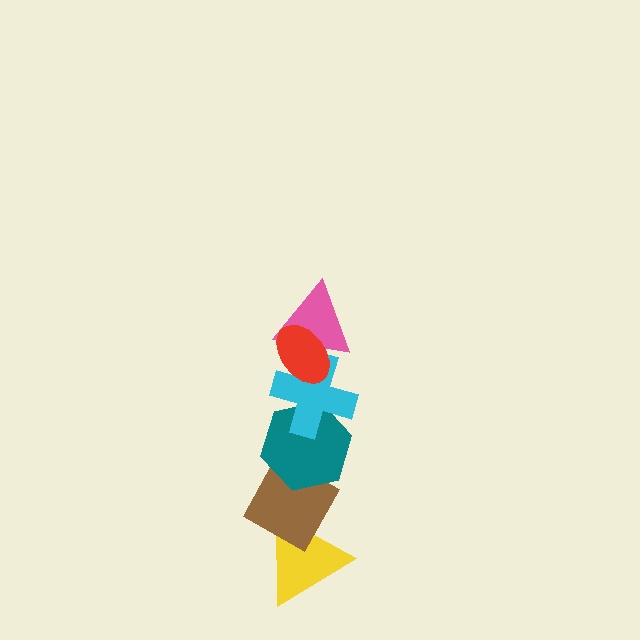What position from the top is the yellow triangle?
The yellow triangle is 6th from the top.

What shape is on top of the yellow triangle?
The brown diamond is on top of the yellow triangle.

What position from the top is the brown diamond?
The brown diamond is 5th from the top.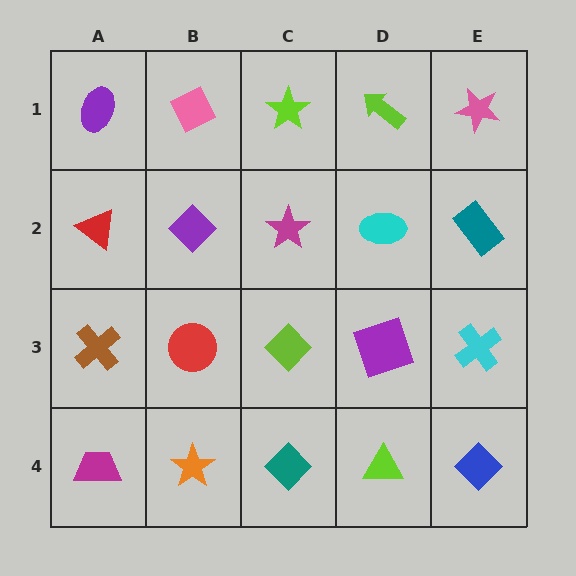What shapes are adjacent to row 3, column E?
A teal rectangle (row 2, column E), a blue diamond (row 4, column E), a purple square (row 3, column D).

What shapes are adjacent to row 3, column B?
A purple diamond (row 2, column B), an orange star (row 4, column B), a brown cross (row 3, column A), a lime diamond (row 3, column C).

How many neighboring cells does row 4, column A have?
2.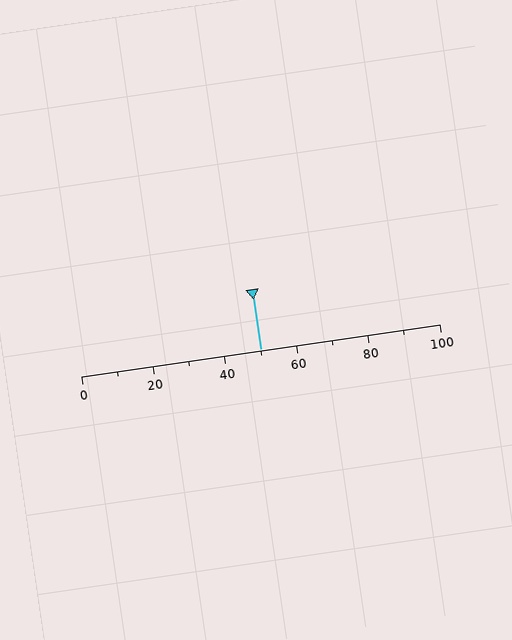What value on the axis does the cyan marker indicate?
The marker indicates approximately 50.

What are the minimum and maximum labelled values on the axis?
The axis runs from 0 to 100.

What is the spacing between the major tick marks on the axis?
The major ticks are spaced 20 apart.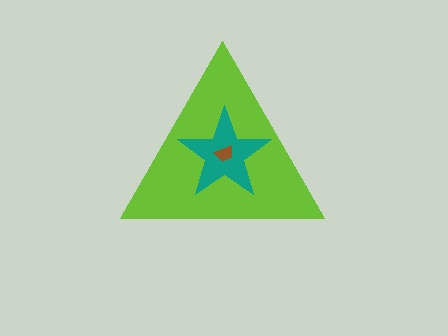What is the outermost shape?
The lime triangle.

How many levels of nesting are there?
3.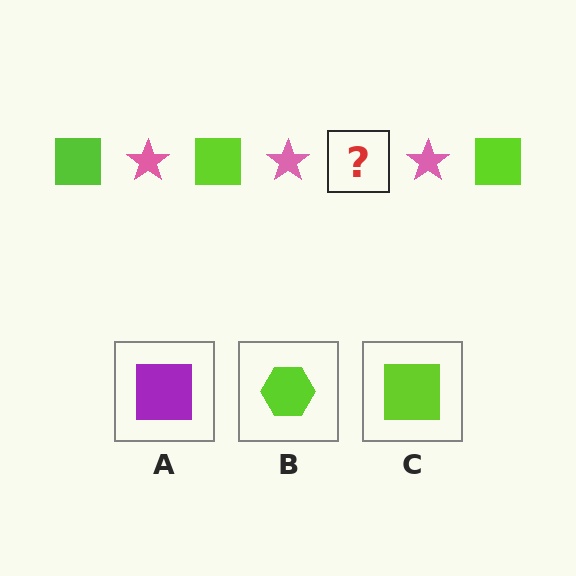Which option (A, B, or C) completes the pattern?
C.